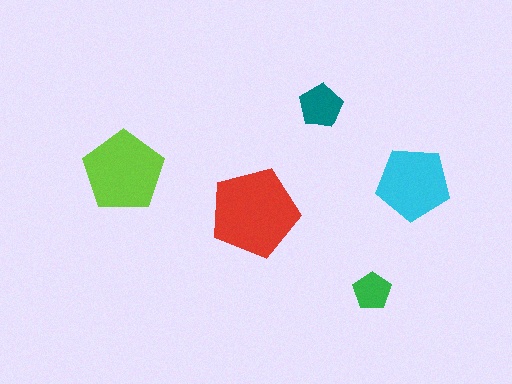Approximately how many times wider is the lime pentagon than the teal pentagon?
About 2 times wider.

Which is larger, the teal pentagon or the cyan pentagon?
The cyan one.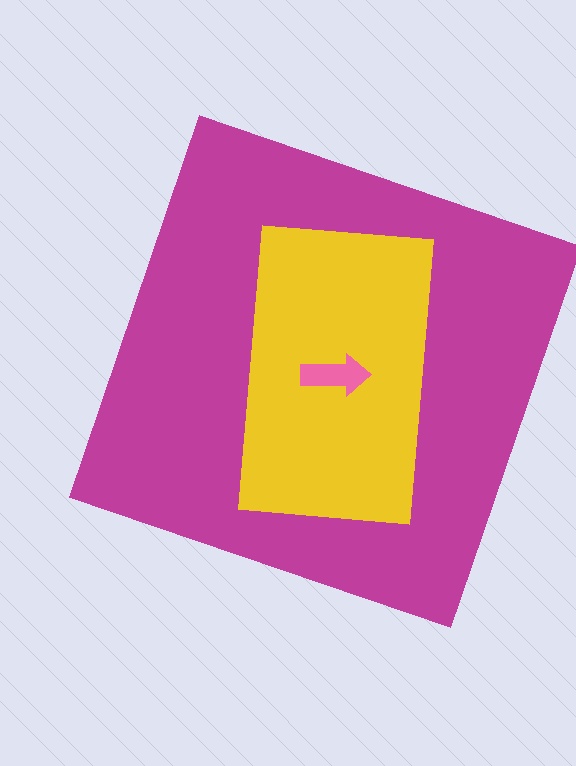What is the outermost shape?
The magenta square.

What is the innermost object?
The pink arrow.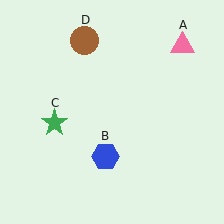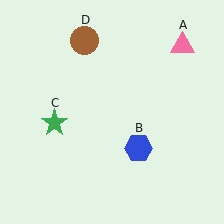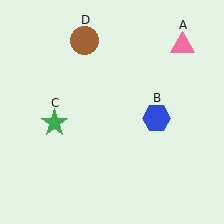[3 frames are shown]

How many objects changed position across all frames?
1 object changed position: blue hexagon (object B).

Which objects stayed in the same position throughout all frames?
Pink triangle (object A) and green star (object C) and brown circle (object D) remained stationary.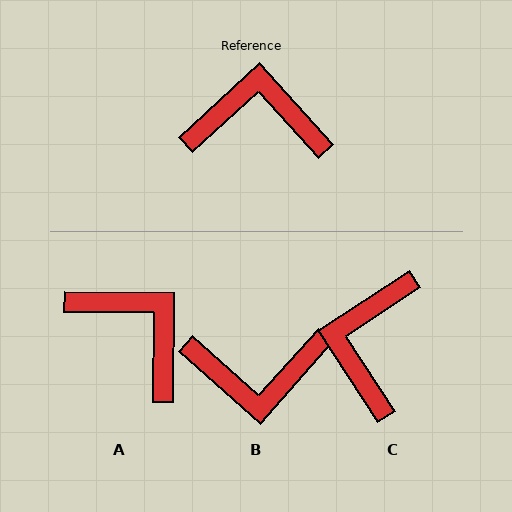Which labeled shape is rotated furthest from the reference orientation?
B, about 174 degrees away.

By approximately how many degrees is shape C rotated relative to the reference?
Approximately 81 degrees counter-clockwise.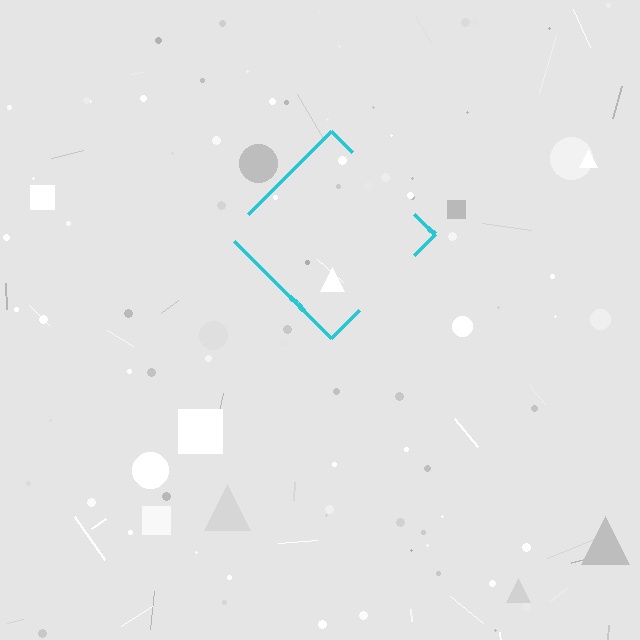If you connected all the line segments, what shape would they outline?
They would outline a diamond.